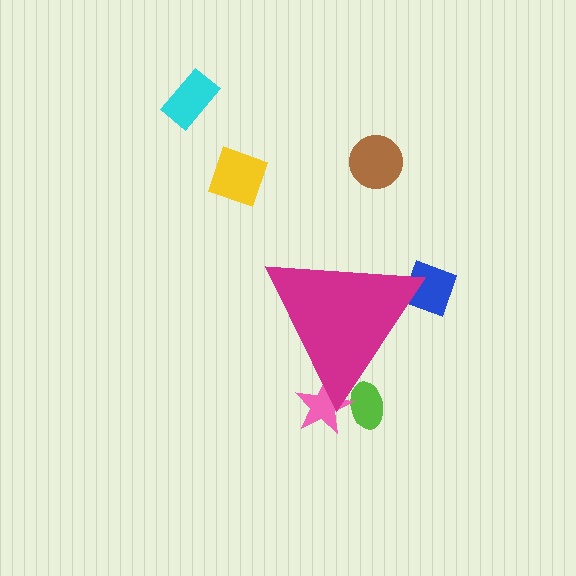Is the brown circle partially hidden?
No, the brown circle is fully visible.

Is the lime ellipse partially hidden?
Yes, the lime ellipse is partially hidden behind the magenta triangle.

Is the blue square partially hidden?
Yes, the blue square is partially hidden behind the magenta triangle.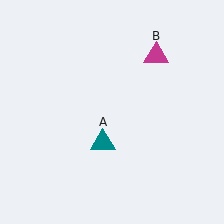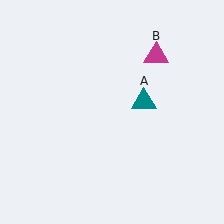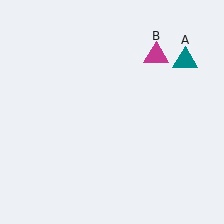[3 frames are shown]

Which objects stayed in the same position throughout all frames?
Magenta triangle (object B) remained stationary.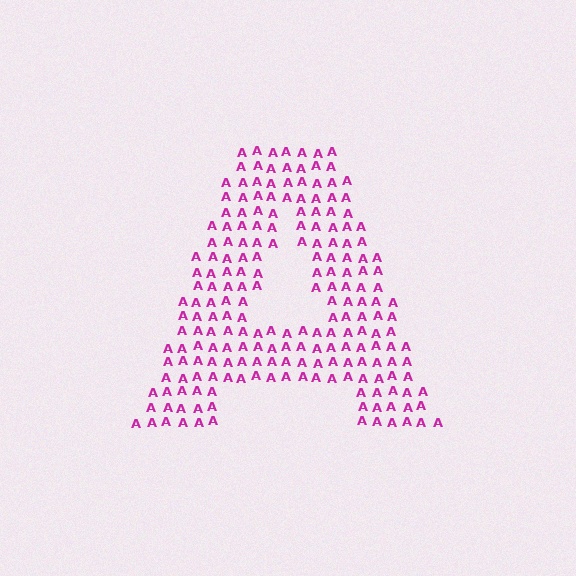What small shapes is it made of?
It is made of small letter A's.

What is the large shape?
The large shape is the letter A.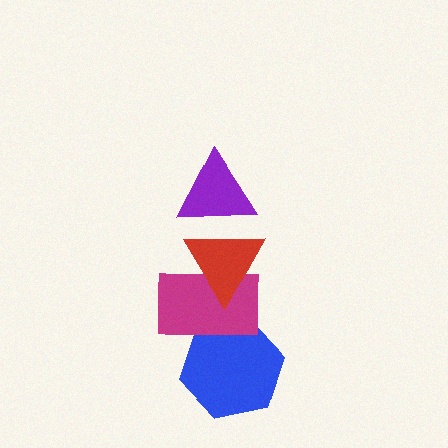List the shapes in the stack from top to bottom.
From top to bottom: the purple triangle, the red triangle, the magenta rectangle, the blue hexagon.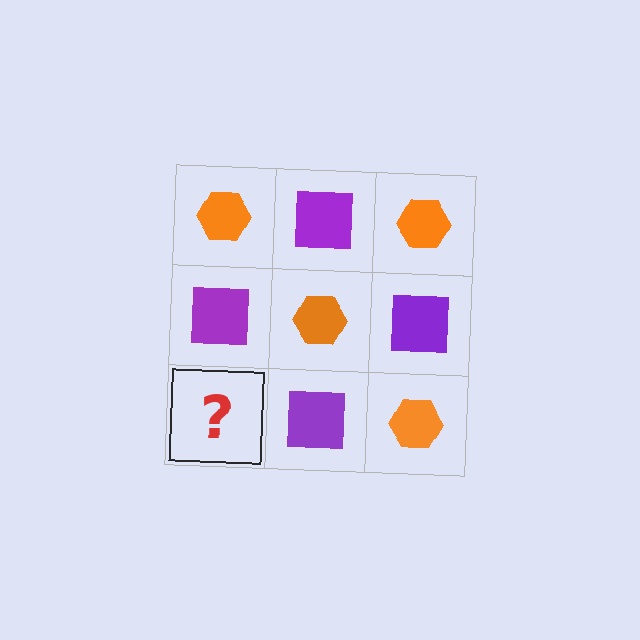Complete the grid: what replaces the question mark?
The question mark should be replaced with an orange hexagon.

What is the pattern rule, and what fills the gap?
The rule is that it alternates orange hexagon and purple square in a checkerboard pattern. The gap should be filled with an orange hexagon.